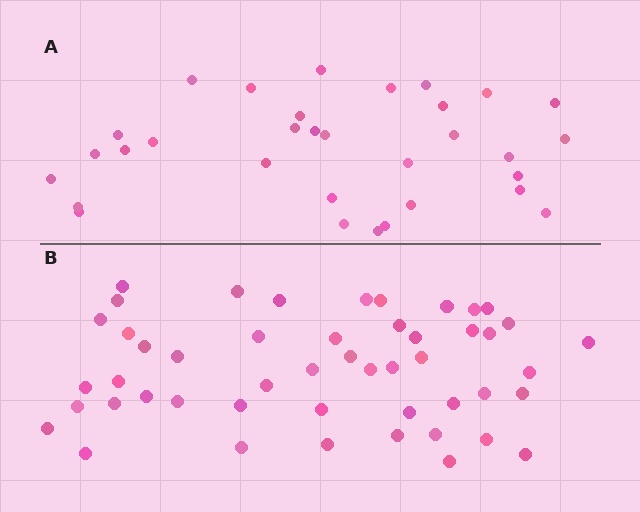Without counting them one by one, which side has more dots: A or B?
Region B (the bottom region) has more dots.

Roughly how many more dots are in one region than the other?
Region B has approximately 15 more dots than region A.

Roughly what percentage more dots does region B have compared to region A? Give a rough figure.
About 55% more.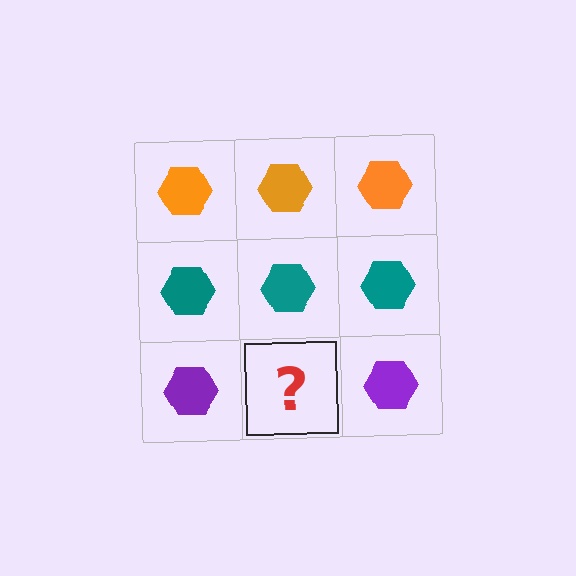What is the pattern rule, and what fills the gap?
The rule is that each row has a consistent color. The gap should be filled with a purple hexagon.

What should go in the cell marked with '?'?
The missing cell should contain a purple hexagon.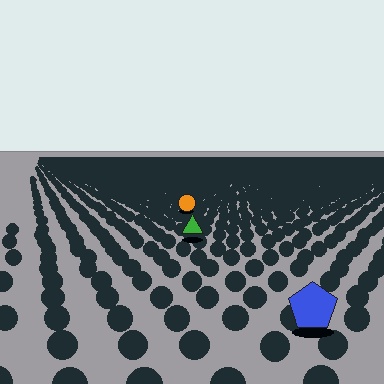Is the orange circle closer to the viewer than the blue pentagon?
No. The blue pentagon is closer — you can tell from the texture gradient: the ground texture is coarser near it.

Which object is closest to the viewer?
The blue pentagon is closest. The texture marks near it are larger and more spread out.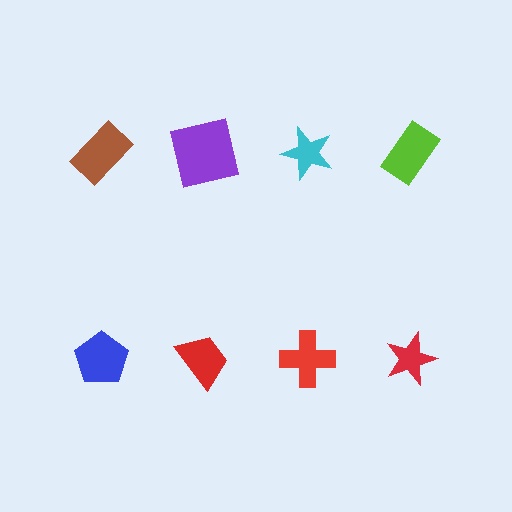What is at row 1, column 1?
A brown rectangle.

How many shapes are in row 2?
4 shapes.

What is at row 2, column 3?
A red cross.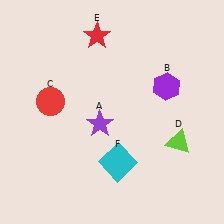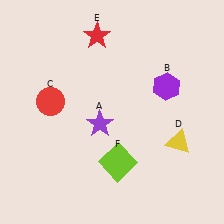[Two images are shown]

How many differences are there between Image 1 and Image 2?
There are 2 differences between the two images.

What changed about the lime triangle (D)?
In Image 1, D is lime. In Image 2, it changed to yellow.